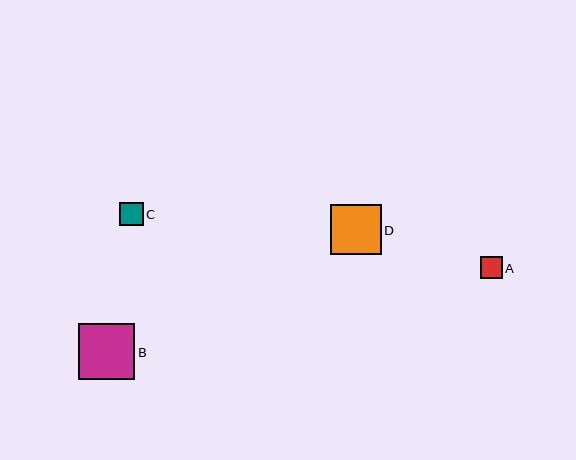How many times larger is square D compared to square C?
Square D is approximately 2.1 times the size of square C.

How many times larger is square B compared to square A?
Square B is approximately 2.6 times the size of square A.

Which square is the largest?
Square B is the largest with a size of approximately 56 pixels.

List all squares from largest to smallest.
From largest to smallest: B, D, C, A.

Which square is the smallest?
Square A is the smallest with a size of approximately 22 pixels.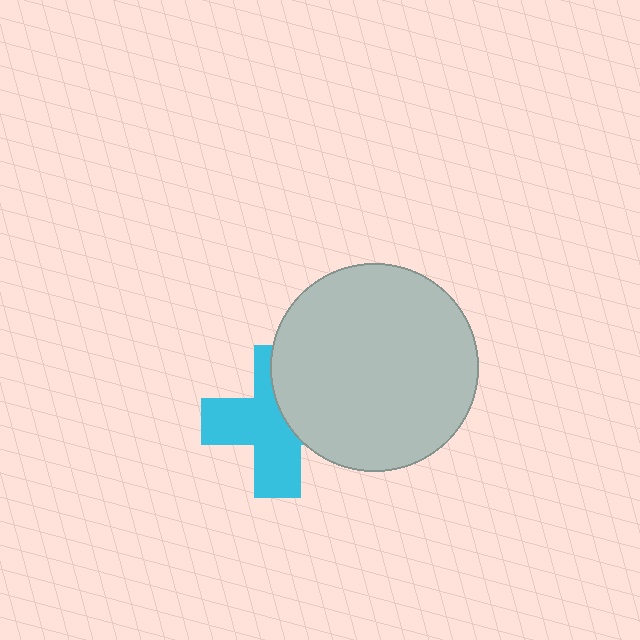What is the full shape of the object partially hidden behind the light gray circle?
The partially hidden object is a cyan cross.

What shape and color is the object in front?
The object in front is a light gray circle.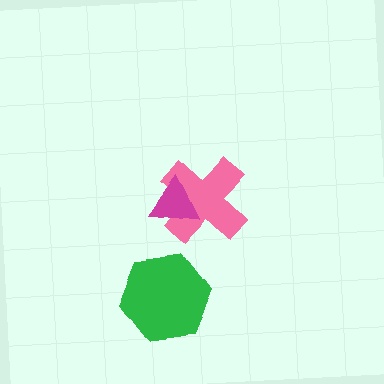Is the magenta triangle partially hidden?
No, no other shape covers it.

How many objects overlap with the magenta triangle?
1 object overlaps with the magenta triangle.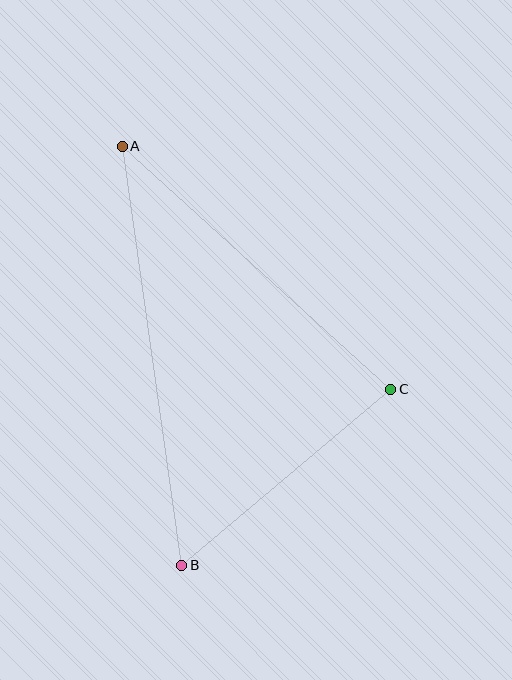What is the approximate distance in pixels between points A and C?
The distance between A and C is approximately 363 pixels.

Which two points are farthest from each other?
Points A and B are farthest from each other.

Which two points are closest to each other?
Points B and C are closest to each other.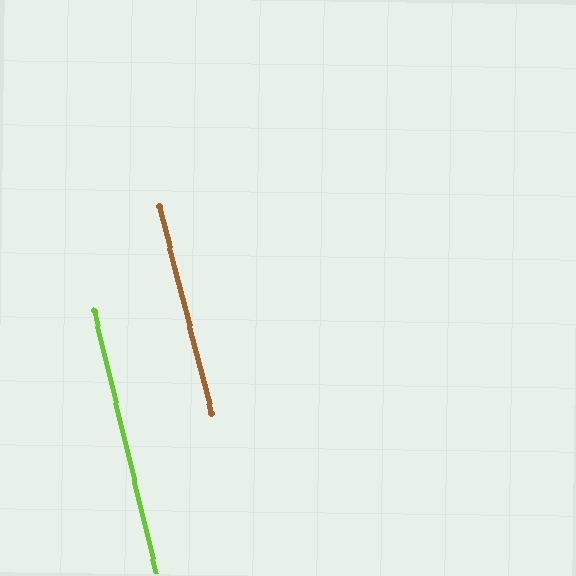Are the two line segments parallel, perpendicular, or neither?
Parallel — their directions differ by only 0.9°.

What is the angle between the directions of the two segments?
Approximately 1 degree.